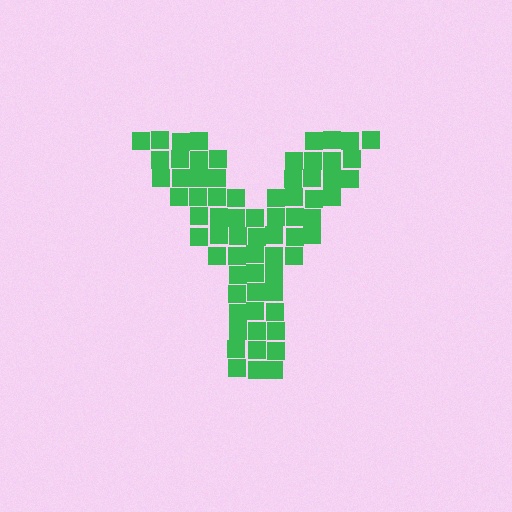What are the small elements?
The small elements are squares.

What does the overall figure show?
The overall figure shows the letter Y.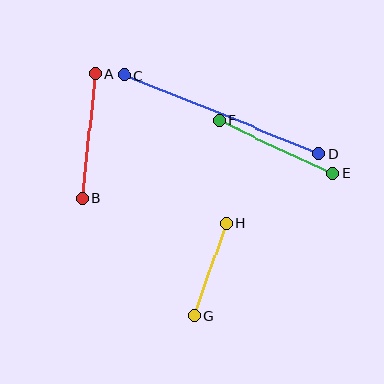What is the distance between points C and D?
The distance is approximately 210 pixels.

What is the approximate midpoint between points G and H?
The midpoint is at approximately (210, 270) pixels.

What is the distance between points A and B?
The distance is approximately 125 pixels.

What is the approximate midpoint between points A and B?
The midpoint is at approximately (89, 136) pixels.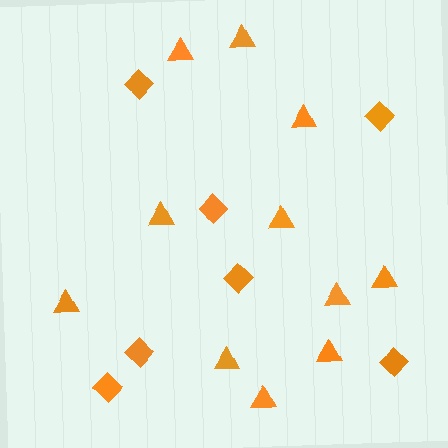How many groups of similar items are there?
There are 2 groups: one group of diamonds (7) and one group of triangles (11).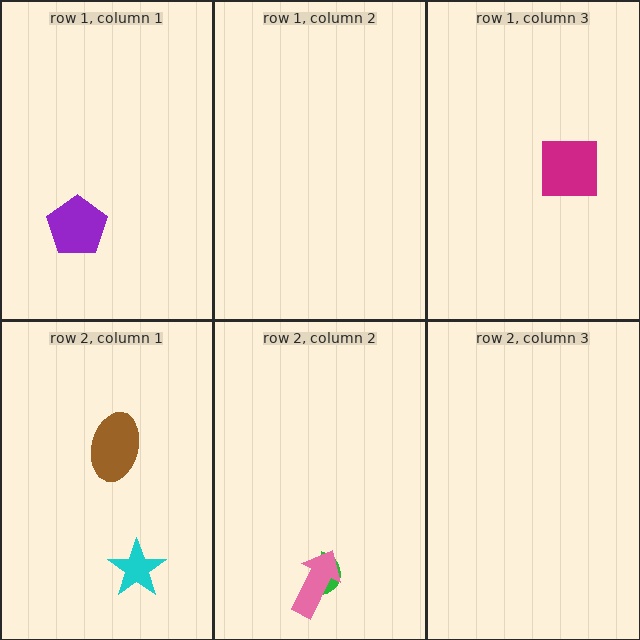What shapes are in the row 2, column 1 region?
The brown ellipse, the cyan star.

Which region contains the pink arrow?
The row 2, column 2 region.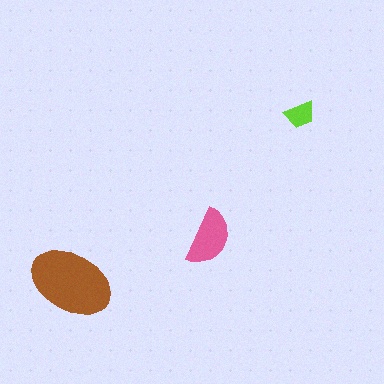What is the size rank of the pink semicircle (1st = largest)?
2nd.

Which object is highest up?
The lime trapezoid is topmost.